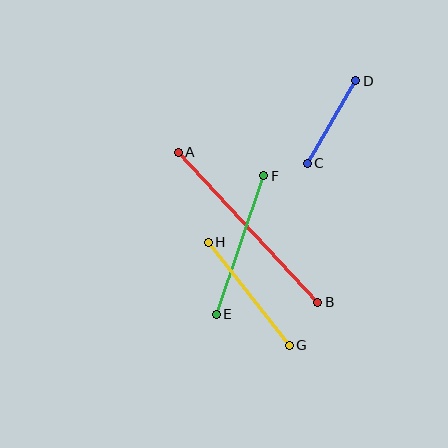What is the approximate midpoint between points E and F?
The midpoint is at approximately (240, 245) pixels.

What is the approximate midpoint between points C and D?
The midpoint is at approximately (331, 122) pixels.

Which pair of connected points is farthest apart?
Points A and B are farthest apart.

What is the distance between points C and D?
The distance is approximately 96 pixels.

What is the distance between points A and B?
The distance is approximately 205 pixels.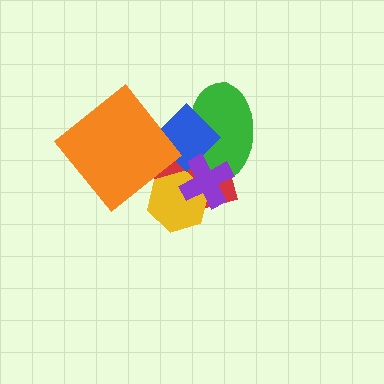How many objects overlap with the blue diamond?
4 objects overlap with the blue diamond.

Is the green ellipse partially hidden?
Yes, it is partially covered by another shape.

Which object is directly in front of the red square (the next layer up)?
The yellow hexagon is directly in front of the red square.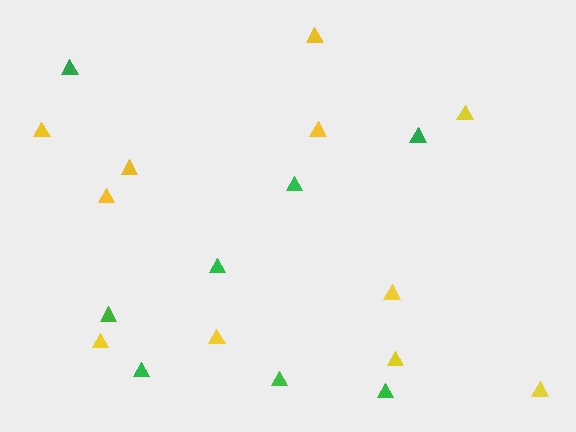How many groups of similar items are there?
There are 2 groups: one group of yellow triangles (11) and one group of green triangles (8).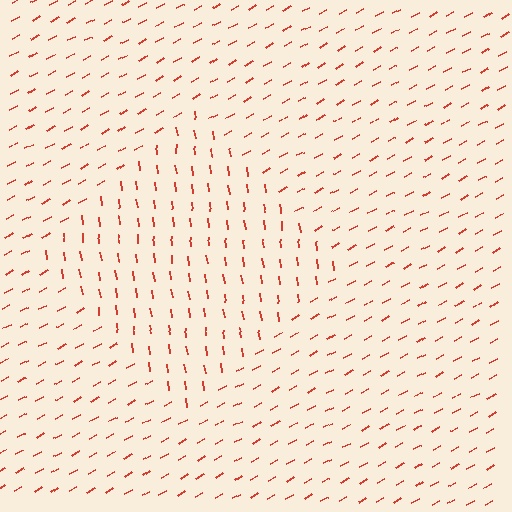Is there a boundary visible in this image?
Yes, there is a texture boundary formed by a change in line orientation.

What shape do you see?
I see a diamond.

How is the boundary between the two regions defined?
The boundary is defined purely by a change in line orientation (approximately 68 degrees difference). All lines are the same color and thickness.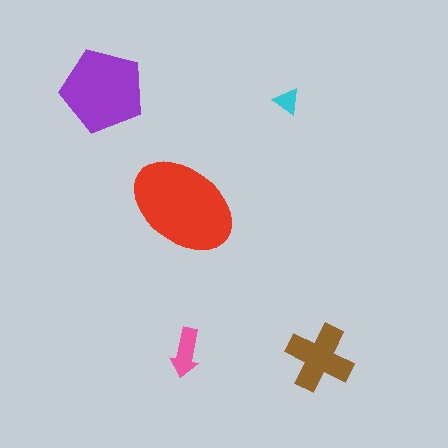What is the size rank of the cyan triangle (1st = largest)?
5th.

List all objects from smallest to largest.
The cyan triangle, the pink arrow, the brown cross, the purple pentagon, the red ellipse.